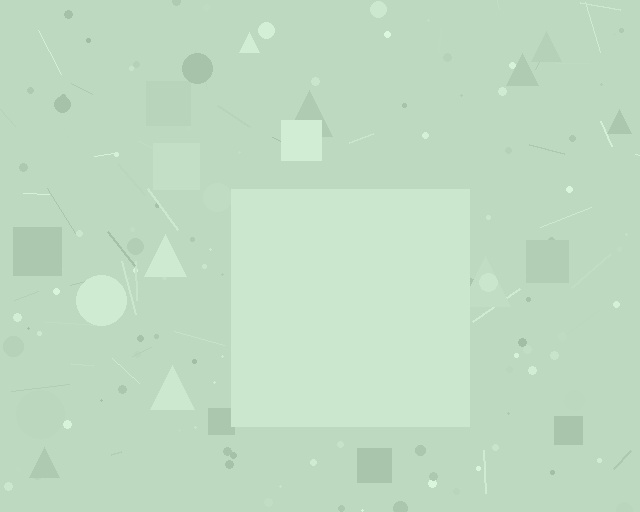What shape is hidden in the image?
A square is hidden in the image.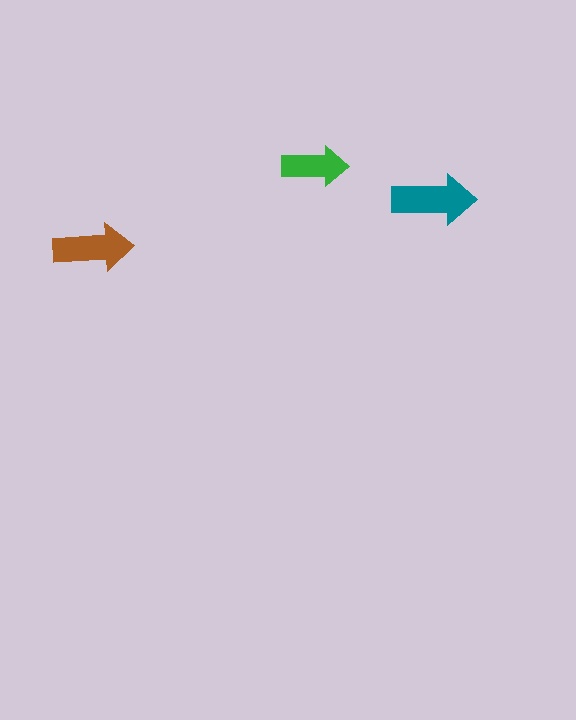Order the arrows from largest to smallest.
the teal one, the brown one, the green one.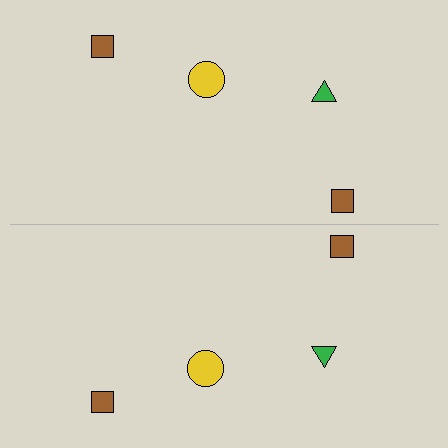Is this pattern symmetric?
Yes, this pattern has bilateral (reflection) symmetry.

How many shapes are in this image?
There are 8 shapes in this image.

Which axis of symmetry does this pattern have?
The pattern has a horizontal axis of symmetry running through the center of the image.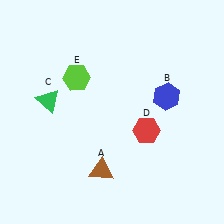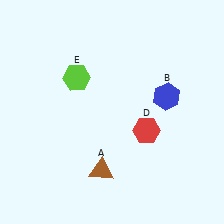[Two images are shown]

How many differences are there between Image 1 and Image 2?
There is 1 difference between the two images.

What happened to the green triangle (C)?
The green triangle (C) was removed in Image 2. It was in the top-left area of Image 1.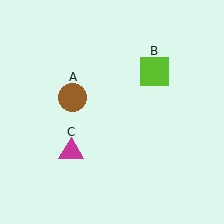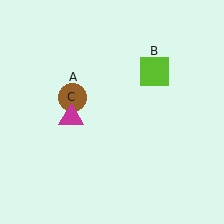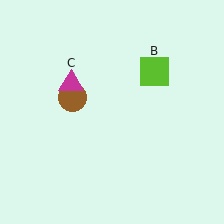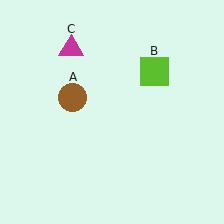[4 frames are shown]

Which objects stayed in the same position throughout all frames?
Brown circle (object A) and lime square (object B) remained stationary.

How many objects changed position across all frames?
1 object changed position: magenta triangle (object C).